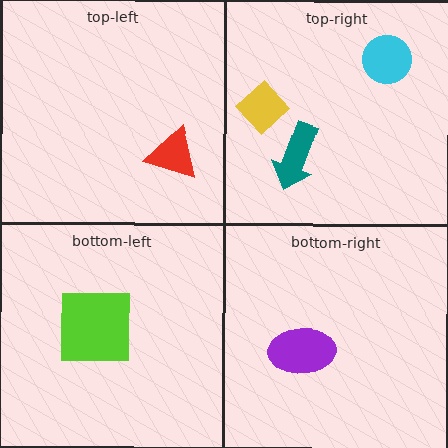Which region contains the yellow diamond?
The top-right region.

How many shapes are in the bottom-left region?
1.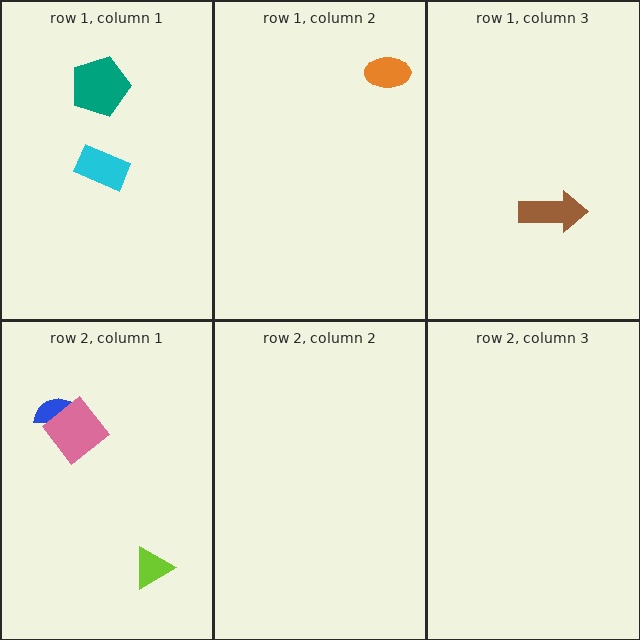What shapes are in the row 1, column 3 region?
The brown arrow.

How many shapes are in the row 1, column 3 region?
1.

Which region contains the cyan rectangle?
The row 1, column 1 region.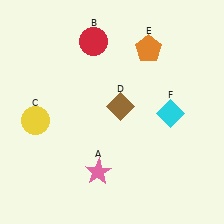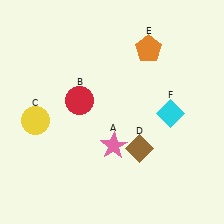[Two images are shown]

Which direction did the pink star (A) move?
The pink star (A) moved up.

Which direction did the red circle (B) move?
The red circle (B) moved down.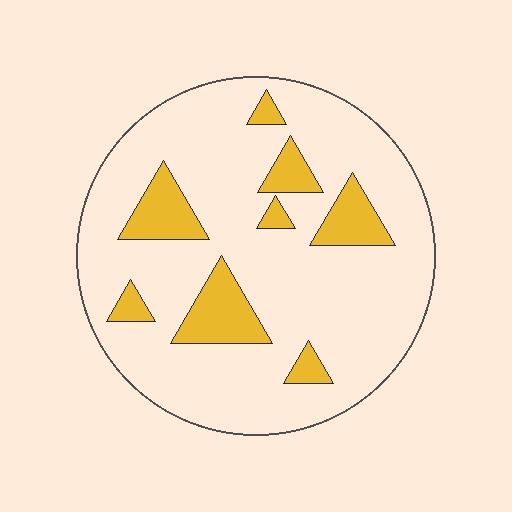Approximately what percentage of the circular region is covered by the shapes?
Approximately 15%.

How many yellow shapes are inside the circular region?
8.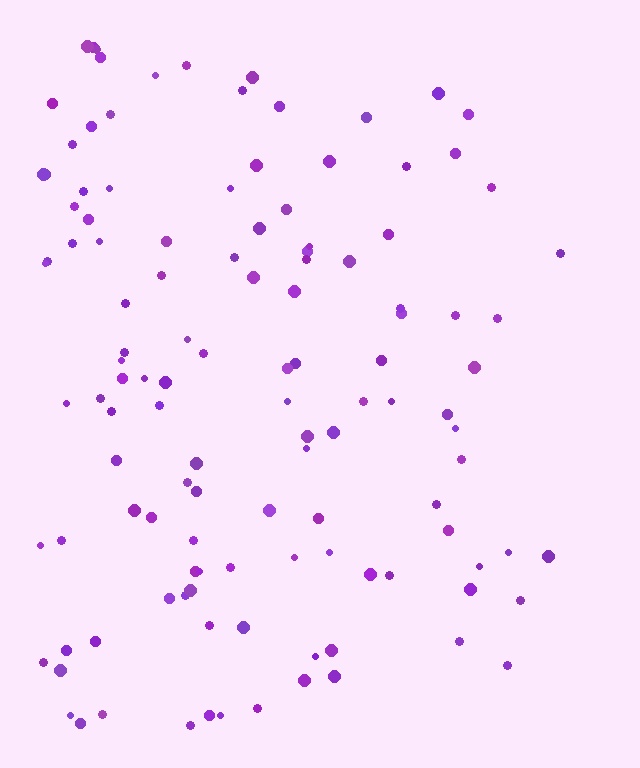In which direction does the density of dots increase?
From right to left, with the left side densest.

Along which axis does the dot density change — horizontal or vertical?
Horizontal.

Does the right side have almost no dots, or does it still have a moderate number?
Still a moderate number, just noticeably fewer than the left.